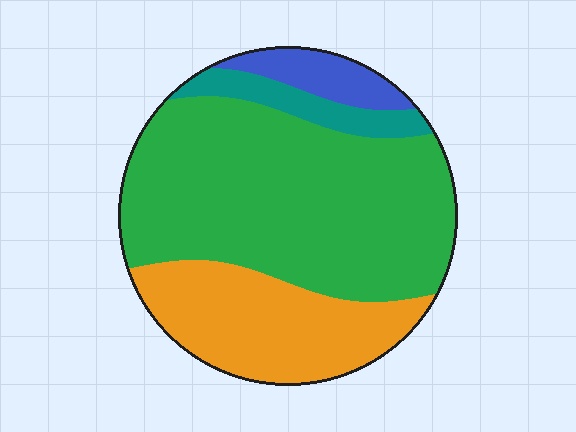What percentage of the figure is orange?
Orange covers about 25% of the figure.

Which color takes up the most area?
Green, at roughly 60%.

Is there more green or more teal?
Green.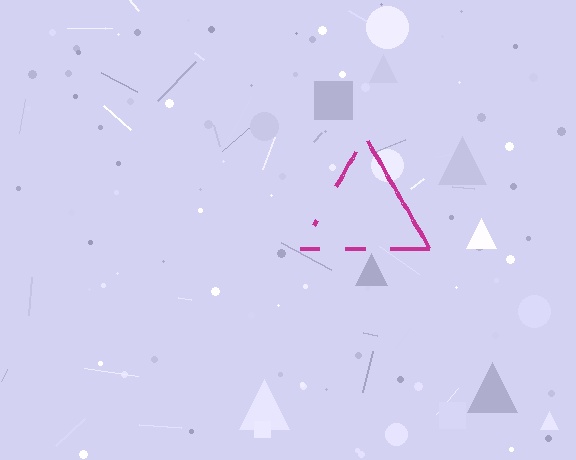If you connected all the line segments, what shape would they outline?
They would outline a triangle.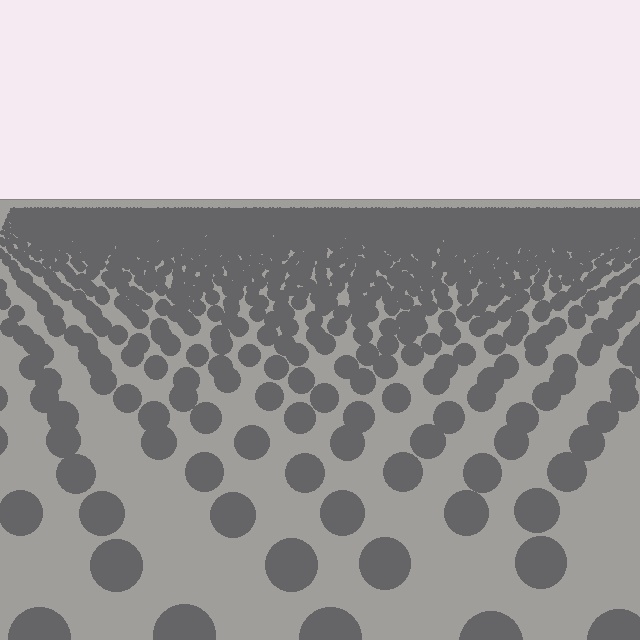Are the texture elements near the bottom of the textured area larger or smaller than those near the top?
Larger. Near the bottom, elements are closer to the viewer and appear at a bigger on-screen size.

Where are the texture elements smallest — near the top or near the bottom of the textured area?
Near the top.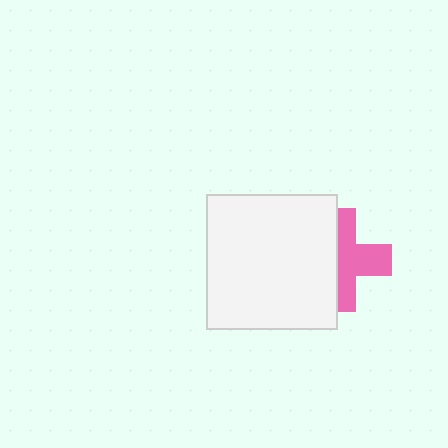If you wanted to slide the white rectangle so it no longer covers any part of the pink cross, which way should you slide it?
Slide it left — that is the most direct way to separate the two shapes.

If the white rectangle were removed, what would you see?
You would see the complete pink cross.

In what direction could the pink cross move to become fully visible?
The pink cross could move right. That would shift it out from behind the white rectangle entirely.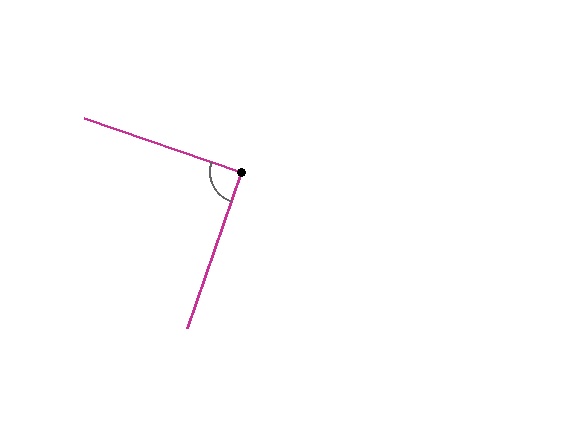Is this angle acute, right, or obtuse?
It is approximately a right angle.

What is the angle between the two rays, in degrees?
Approximately 90 degrees.